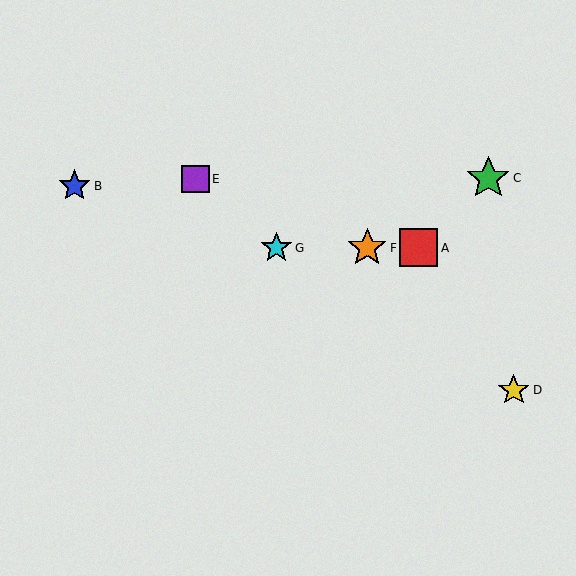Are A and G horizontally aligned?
Yes, both are at y≈248.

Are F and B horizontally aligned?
No, F is at y≈248 and B is at y≈186.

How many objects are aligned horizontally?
3 objects (A, F, G) are aligned horizontally.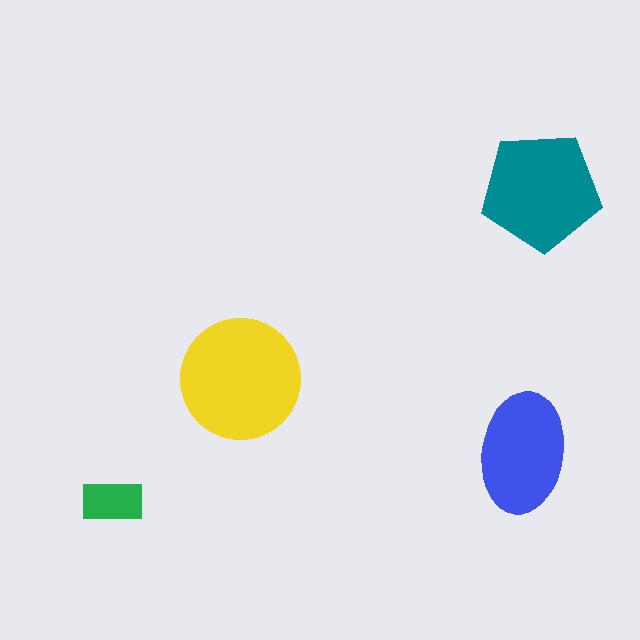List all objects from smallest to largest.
The green rectangle, the blue ellipse, the teal pentagon, the yellow circle.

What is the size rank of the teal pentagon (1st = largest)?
2nd.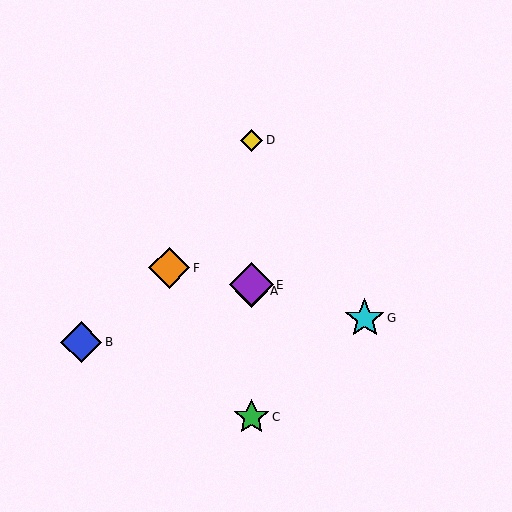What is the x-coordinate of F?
Object F is at x≈169.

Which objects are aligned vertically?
Objects A, C, D, E are aligned vertically.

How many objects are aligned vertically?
4 objects (A, C, D, E) are aligned vertically.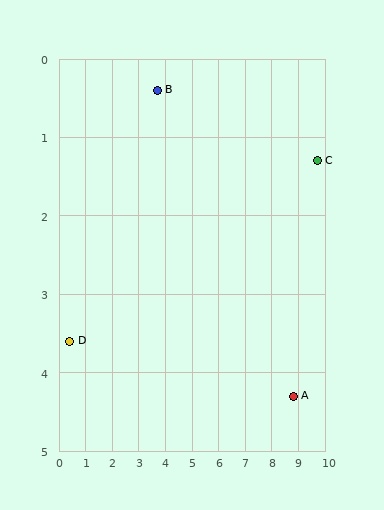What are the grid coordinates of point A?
Point A is at approximately (8.8, 4.3).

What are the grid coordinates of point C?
Point C is at approximately (9.7, 1.3).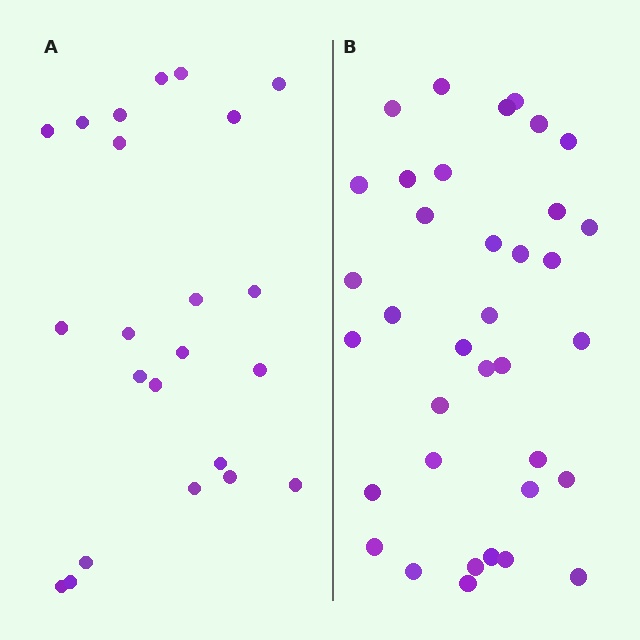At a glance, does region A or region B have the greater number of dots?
Region B (the right region) has more dots.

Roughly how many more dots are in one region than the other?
Region B has approximately 15 more dots than region A.